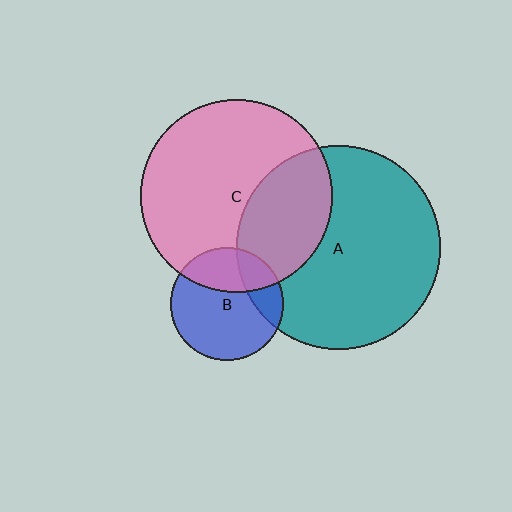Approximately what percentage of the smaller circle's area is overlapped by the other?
Approximately 35%.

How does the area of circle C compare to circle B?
Approximately 2.9 times.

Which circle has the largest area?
Circle A (teal).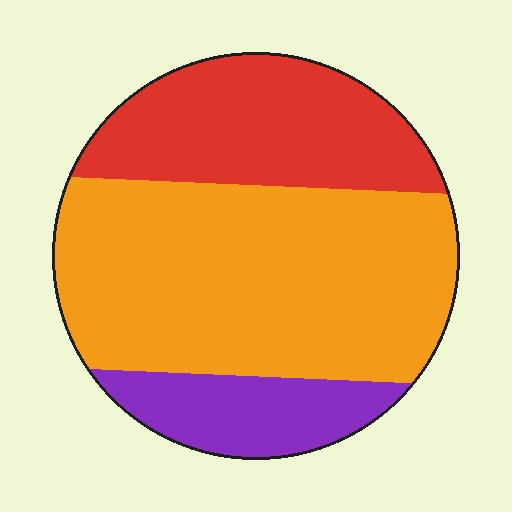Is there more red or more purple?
Red.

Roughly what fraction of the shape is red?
Red covers roughly 30% of the shape.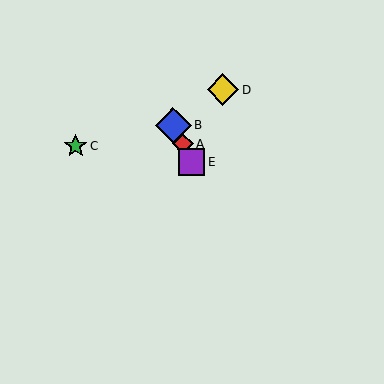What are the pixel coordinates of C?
Object C is at (76, 146).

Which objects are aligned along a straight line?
Objects A, B, E are aligned along a straight line.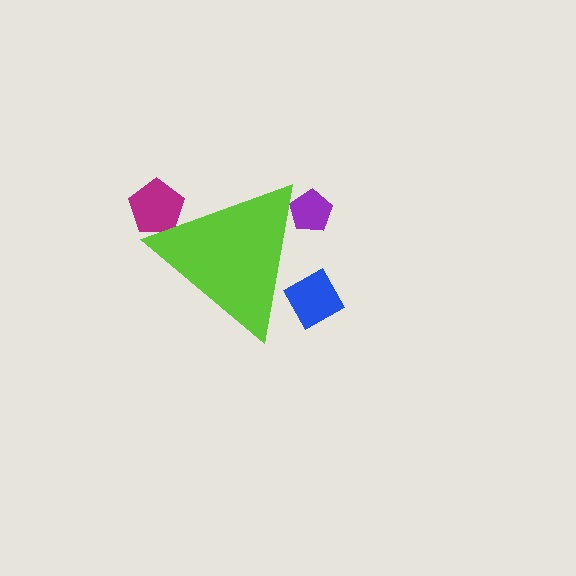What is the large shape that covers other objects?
A lime triangle.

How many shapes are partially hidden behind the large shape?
3 shapes are partially hidden.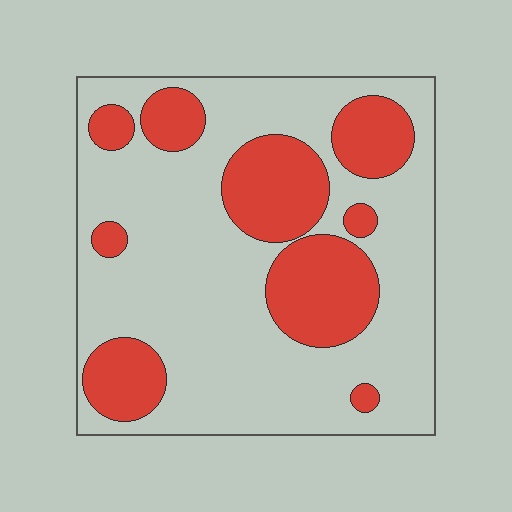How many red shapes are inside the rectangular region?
9.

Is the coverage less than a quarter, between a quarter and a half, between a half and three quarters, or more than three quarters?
Between a quarter and a half.